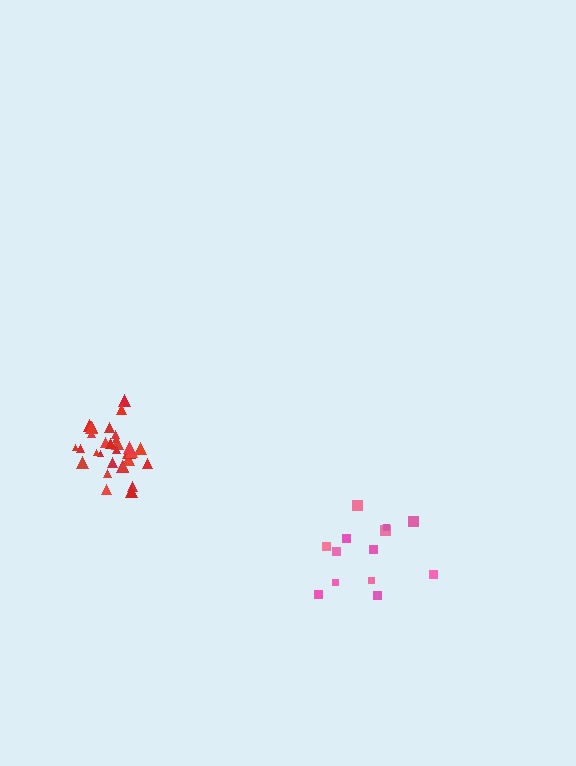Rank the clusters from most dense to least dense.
red, pink.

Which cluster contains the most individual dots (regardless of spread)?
Red (34).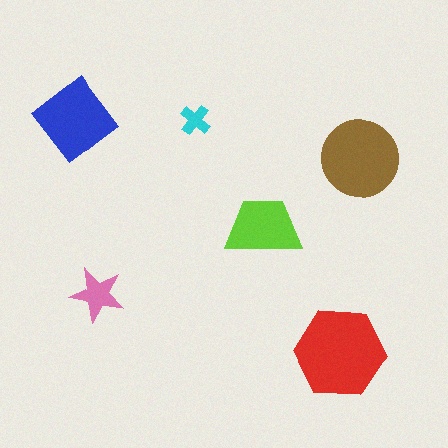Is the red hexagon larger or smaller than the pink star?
Larger.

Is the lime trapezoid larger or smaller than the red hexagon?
Smaller.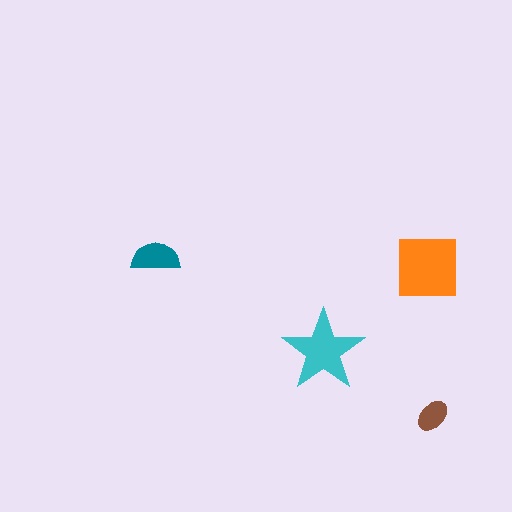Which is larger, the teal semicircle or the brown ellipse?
The teal semicircle.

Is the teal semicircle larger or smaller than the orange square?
Smaller.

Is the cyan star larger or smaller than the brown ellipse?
Larger.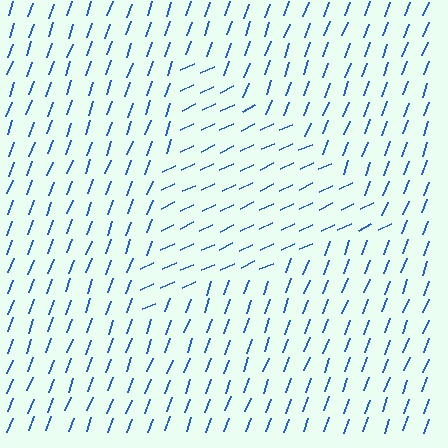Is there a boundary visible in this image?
Yes, there is a texture boundary formed by a change in line orientation.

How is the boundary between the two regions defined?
The boundary is defined purely by a change in line orientation (approximately 45 degrees difference). All lines are the same color and thickness.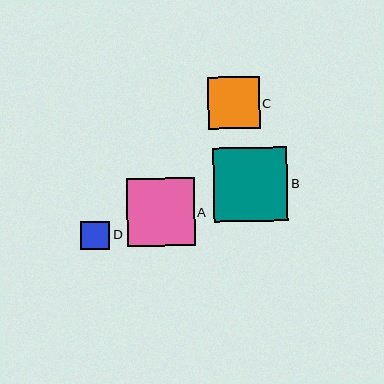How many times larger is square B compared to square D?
Square B is approximately 2.6 times the size of square D.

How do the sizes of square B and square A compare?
Square B and square A are approximately the same size.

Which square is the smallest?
Square D is the smallest with a size of approximately 29 pixels.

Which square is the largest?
Square B is the largest with a size of approximately 74 pixels.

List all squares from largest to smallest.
From largest to smallest: B, A, C, D.